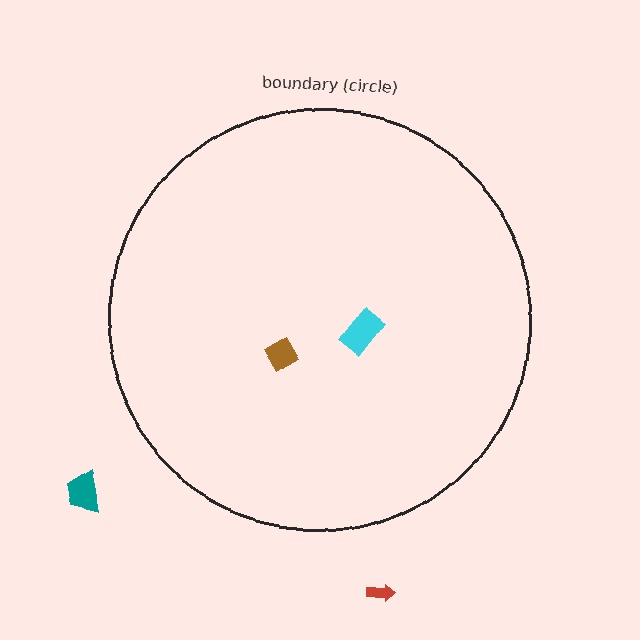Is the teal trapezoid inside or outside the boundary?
Outside.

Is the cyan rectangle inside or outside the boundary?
Inside.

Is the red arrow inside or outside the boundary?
Outside.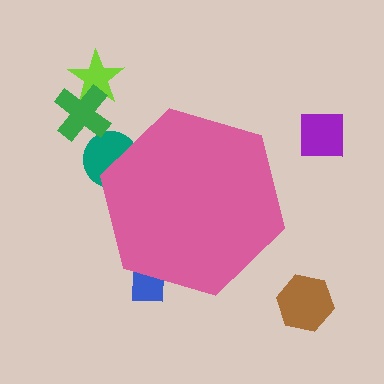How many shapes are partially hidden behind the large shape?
2 shapes are partially hidden.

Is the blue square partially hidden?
Yes, the blue square is partially hidden behind the pink hexagon.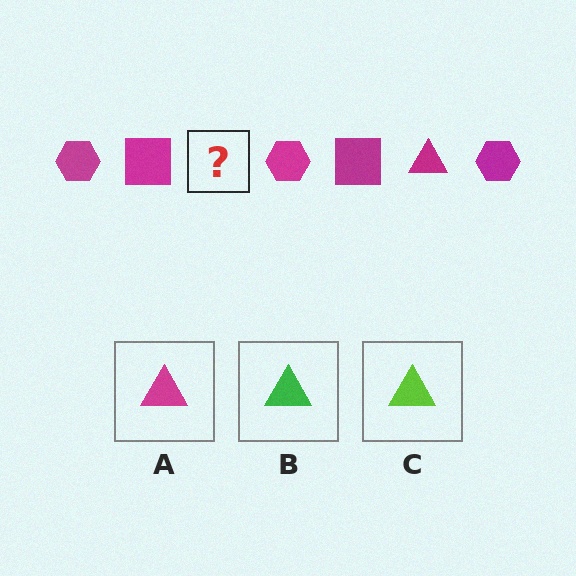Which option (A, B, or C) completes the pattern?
A.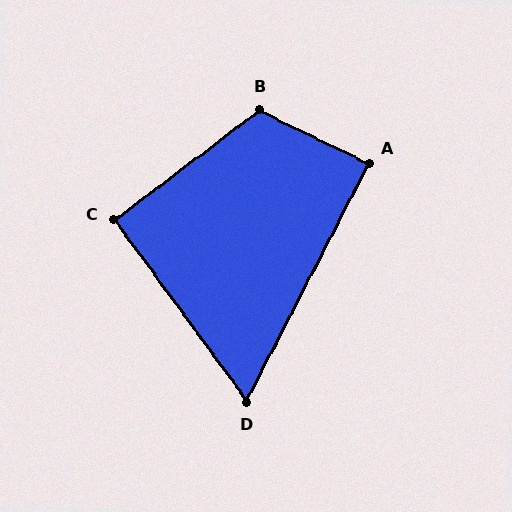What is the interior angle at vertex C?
Approximately 91 degrees (approximately right).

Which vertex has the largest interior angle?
B, at approximately 117 degrees.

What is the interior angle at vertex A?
Approximately 89 degrees (approximately right).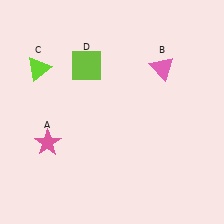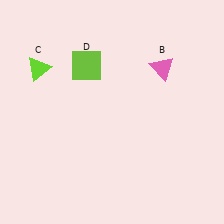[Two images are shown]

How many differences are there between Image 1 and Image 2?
There is 1 difference between the two images.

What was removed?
The pink star (A) was removed in Image 2.